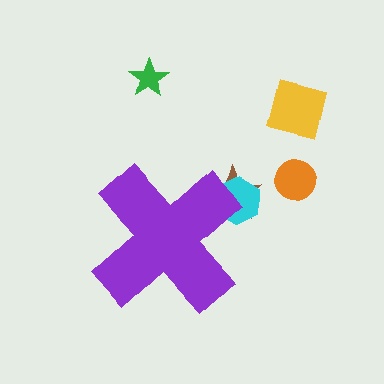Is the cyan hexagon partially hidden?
Yes, the cyan hexagon is partially hidden behind the purple cross.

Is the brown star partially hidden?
Yes, the brown star is partially hidden behind the purple cross.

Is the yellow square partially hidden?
No, the yellow square is fully visible.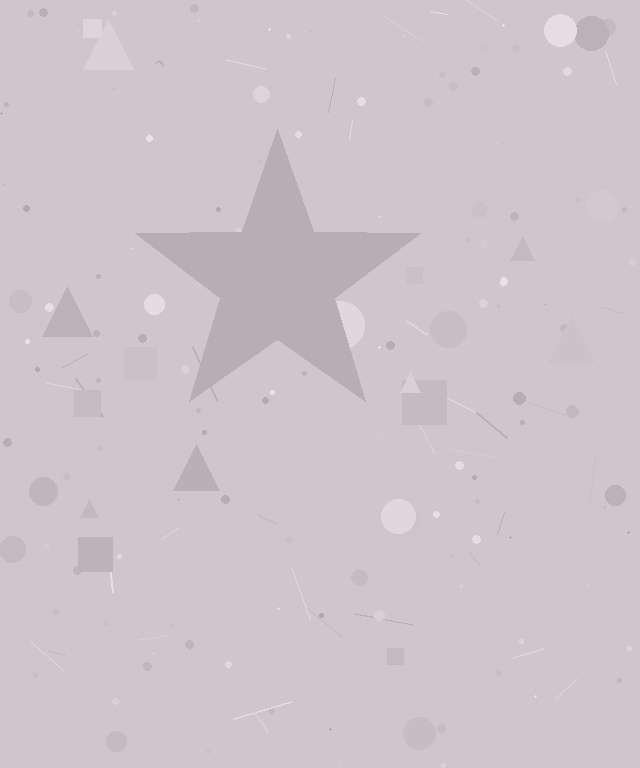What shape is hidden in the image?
A star is hidden in the image.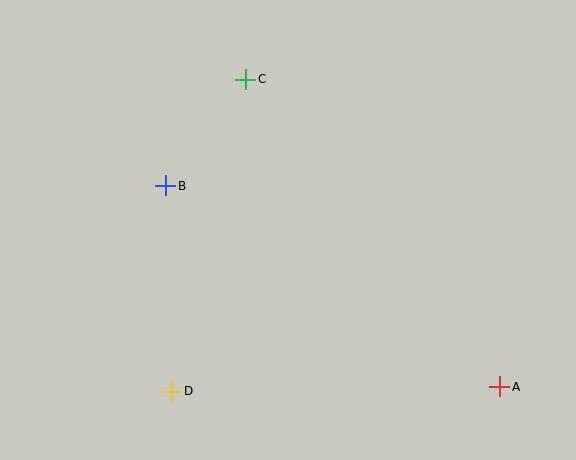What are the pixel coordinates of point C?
Point C is at (246, 79).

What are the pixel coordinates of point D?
Point D is at (171, 391).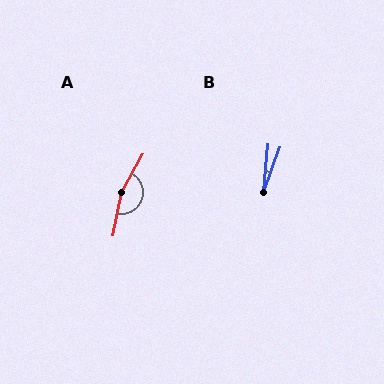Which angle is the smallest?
B, at approximately 15 degrees.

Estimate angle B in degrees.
Approximately 15 degrees.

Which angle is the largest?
A, at approximately 162 degrees.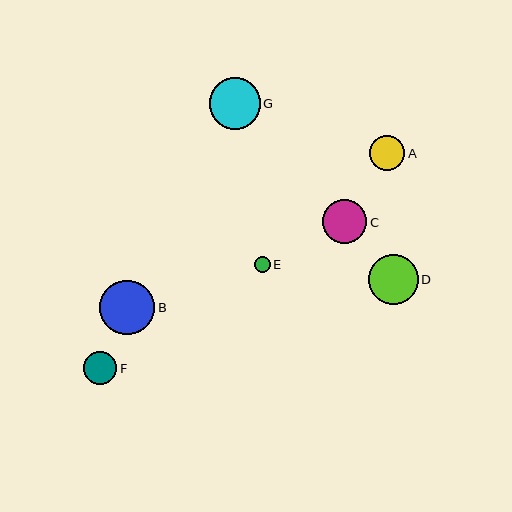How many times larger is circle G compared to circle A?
Circle G is approximately 1.4 times the size of circle A.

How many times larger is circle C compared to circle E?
Circle C is approximately 2.9 times the size of circle E.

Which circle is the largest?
Circle B is the largest with a size of approximately 55 pixels.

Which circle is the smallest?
Circle E is the smallest with a size of approximately 15 pixels.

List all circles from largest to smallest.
From largest to smallest: B, G, D, C, A, F, E.